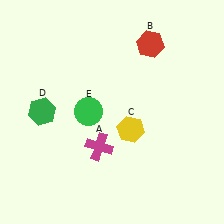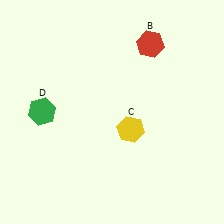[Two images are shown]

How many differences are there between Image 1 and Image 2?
There are 2 differences between the two images.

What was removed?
The green circle (E), the magenta cross (A) were removed in Image 2.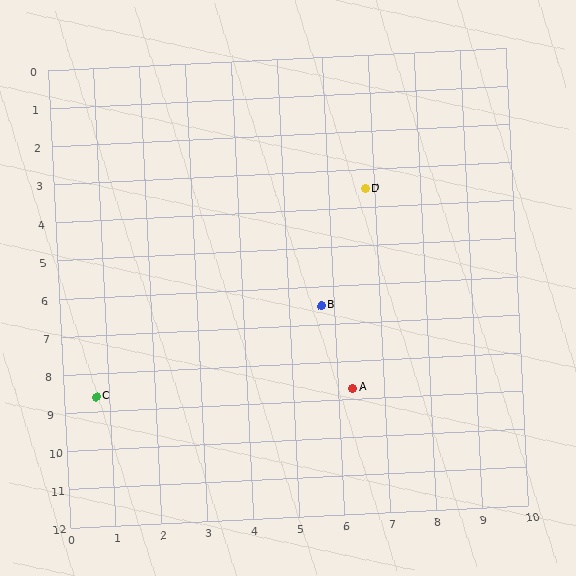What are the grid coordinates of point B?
Point B is at approximately (5.7, 6.5).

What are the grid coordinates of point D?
Point D is at approximately (6.8, 3.5).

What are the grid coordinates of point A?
Point A is at approximately (6.3, 8.7).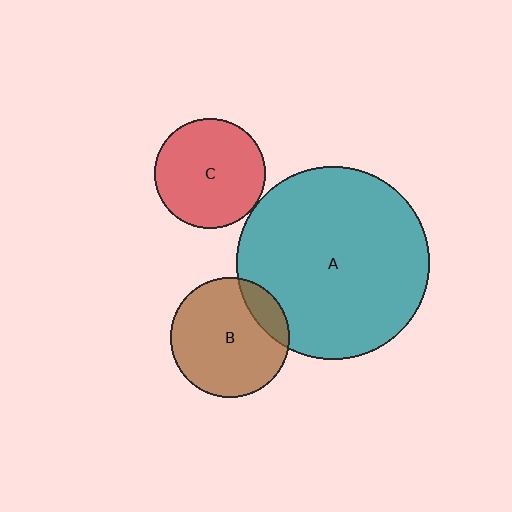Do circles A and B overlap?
Yes.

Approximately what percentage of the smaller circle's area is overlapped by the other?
Approximately 15%.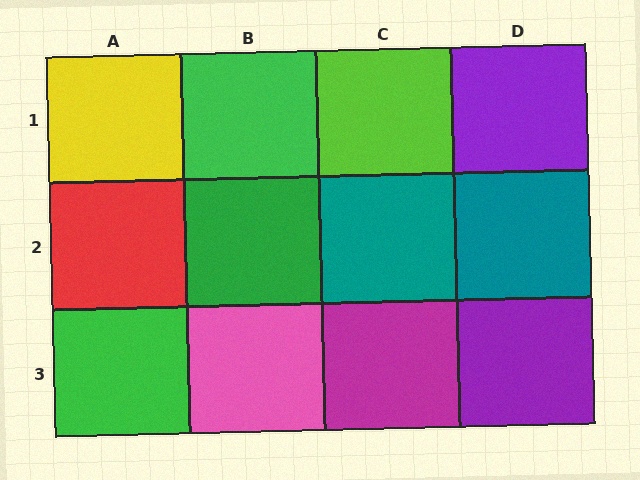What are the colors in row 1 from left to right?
Yellow, green, lime, purple.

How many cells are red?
1 cell is red.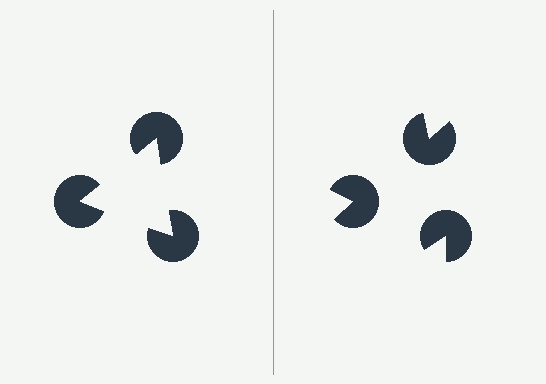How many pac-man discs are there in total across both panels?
6 — 3 on each side.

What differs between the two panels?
The pac-man discs are positioned identically on both sides; only the wedge orientations differ. On the left they align to a triangle; on the right they are misaligned.